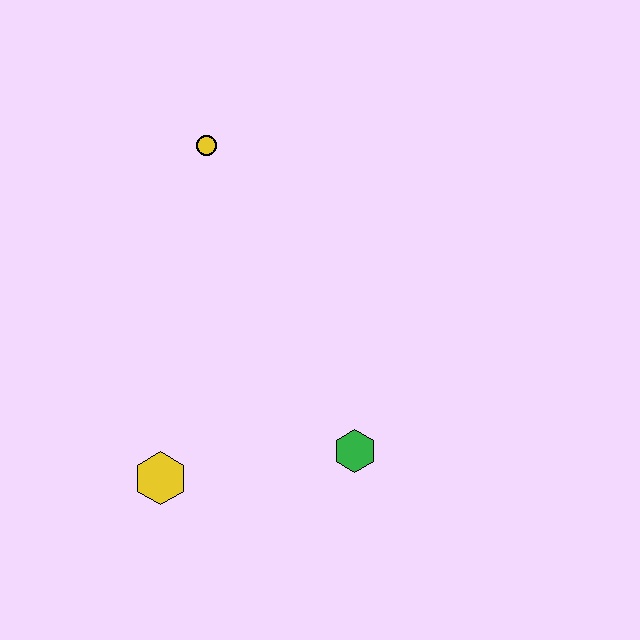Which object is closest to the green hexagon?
The yellow hexagon is closest to the green hexagon.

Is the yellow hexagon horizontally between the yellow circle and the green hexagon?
No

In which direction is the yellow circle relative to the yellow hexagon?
The yellow circle is above the yellow hexagon.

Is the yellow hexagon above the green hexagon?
No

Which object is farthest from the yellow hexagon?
The yellow circle is farthest from the yellow hexagon.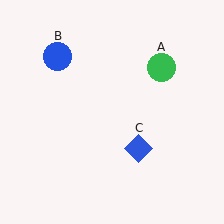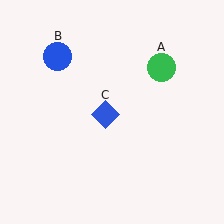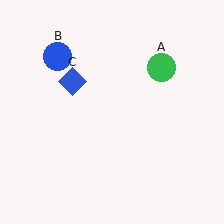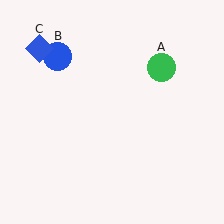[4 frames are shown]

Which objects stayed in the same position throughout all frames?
Green circle (object A) and blue circle (object B) remained stationary.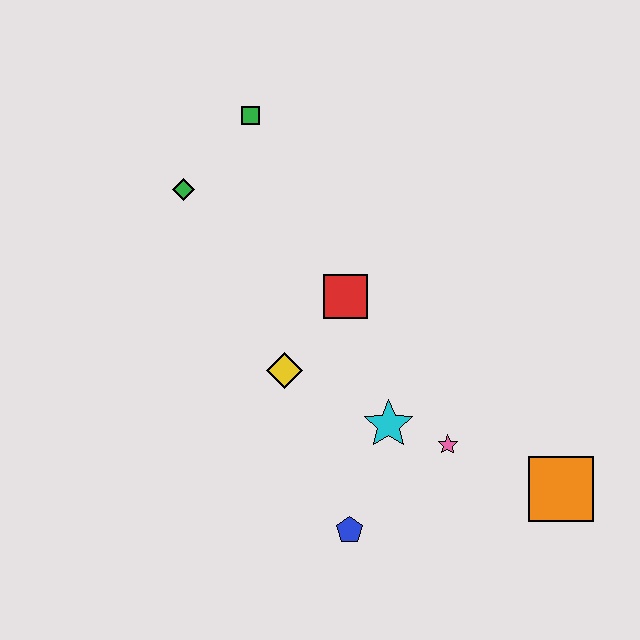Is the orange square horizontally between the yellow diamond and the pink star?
No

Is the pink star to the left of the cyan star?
No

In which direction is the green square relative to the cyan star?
The green square is above the cyan star.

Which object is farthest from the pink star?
The green square is farthest from the pink star.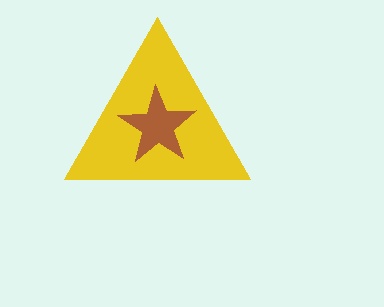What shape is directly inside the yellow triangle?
The brown star.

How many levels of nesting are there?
2.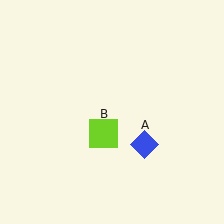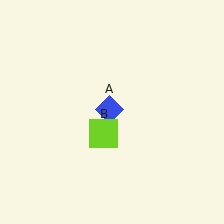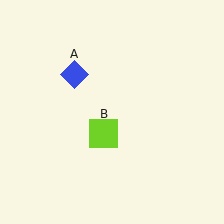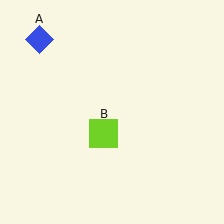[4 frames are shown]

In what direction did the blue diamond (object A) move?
The blue diamond (object A) moved up and to the left.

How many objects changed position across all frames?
1 object changed position: blue diamond (object A).